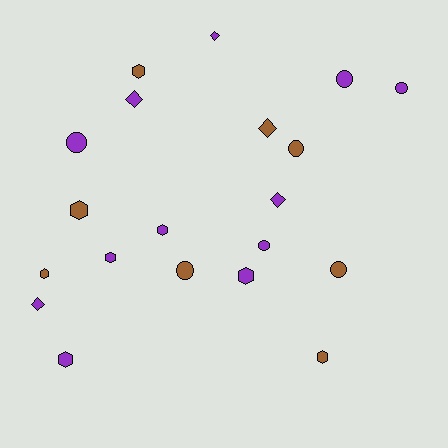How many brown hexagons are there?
There are 4 brown hexagons.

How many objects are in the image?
There are 20 objects.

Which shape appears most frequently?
Hexagon, with 8 objects.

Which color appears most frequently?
Purple, with 12 objects.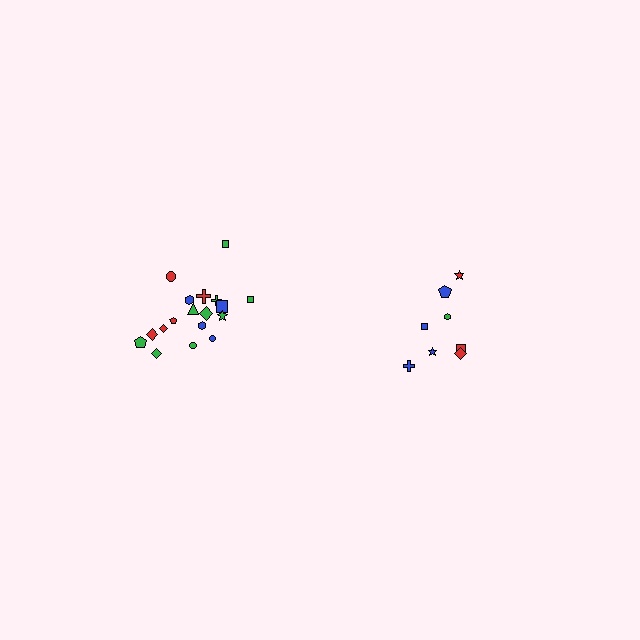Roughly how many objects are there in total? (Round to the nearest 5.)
Roughly 25 objects in total.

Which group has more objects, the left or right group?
The left group.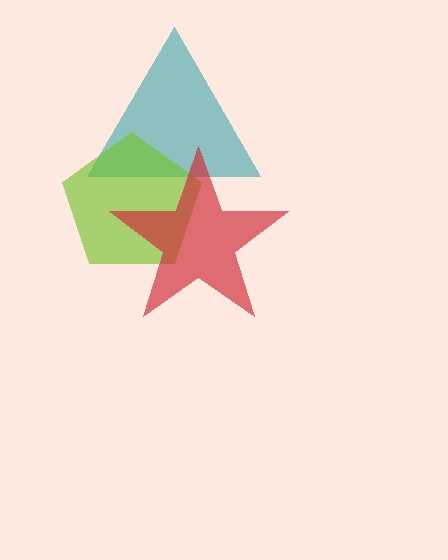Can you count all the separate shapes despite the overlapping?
Yes, there are 3 separate shapes.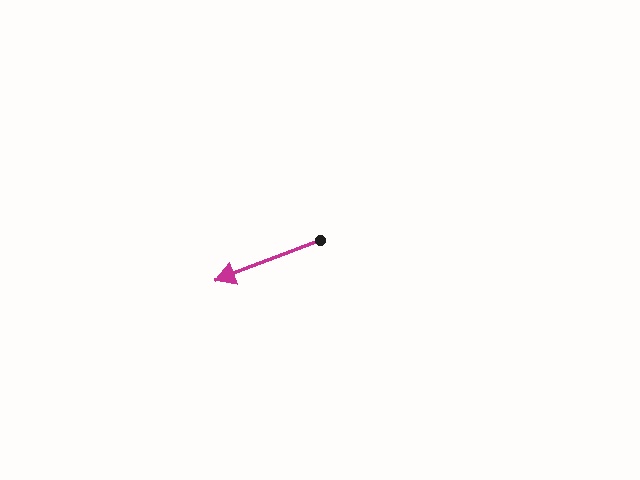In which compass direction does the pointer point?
West.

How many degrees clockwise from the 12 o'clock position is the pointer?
Approximately 249 degrees.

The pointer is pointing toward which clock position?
Roughly 8 o'clock.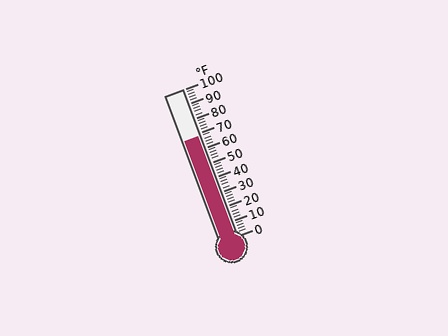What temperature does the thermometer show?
The thermometer shows approximately 68°F.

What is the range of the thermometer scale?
The thermometer scale ranges from 0°F to 100°F.